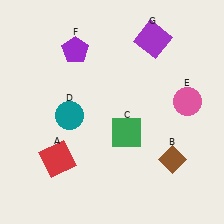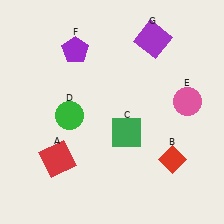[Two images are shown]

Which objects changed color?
B changed from brown to red. D changed from teal to green.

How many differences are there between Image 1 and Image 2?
There are 2 differences between the two images.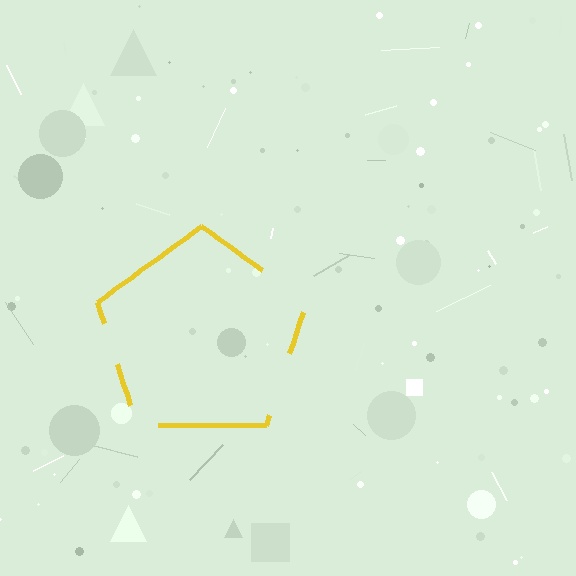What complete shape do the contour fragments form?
The contour fragments form a pentagon.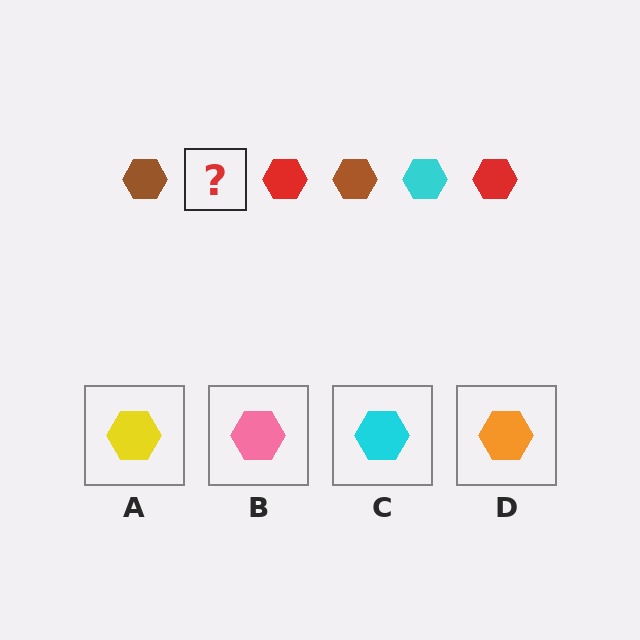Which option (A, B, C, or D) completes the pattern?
C.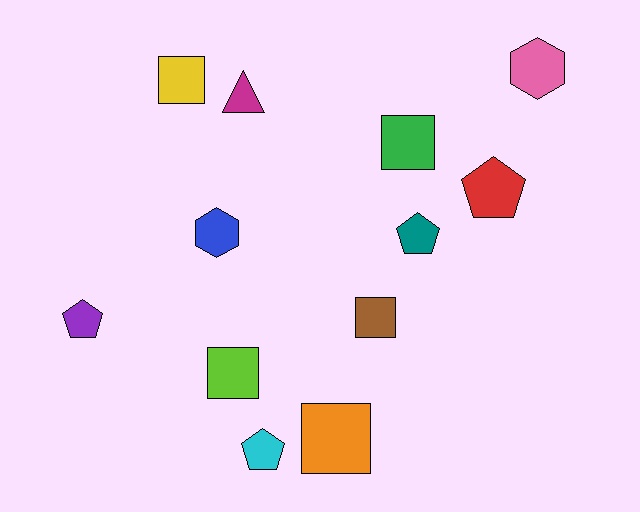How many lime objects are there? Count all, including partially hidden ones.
There is 1 lime object.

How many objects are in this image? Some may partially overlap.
There are 12 objects.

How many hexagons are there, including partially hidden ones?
There are 2 hexagons.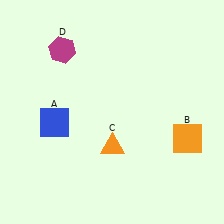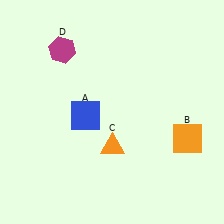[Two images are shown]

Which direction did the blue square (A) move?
The blue square (A) moved right.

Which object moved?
The blue square (A) moved right.